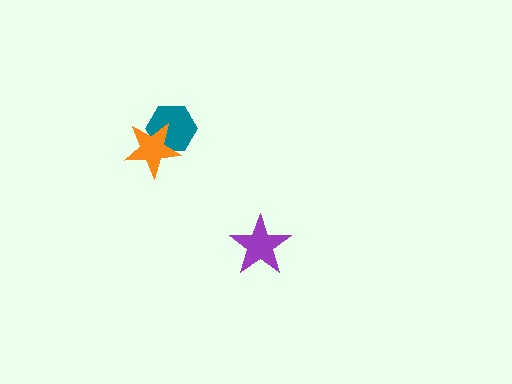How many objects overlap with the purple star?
0 objects overlap with the purple star.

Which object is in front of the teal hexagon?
The orange star is in front of the teal hexagon.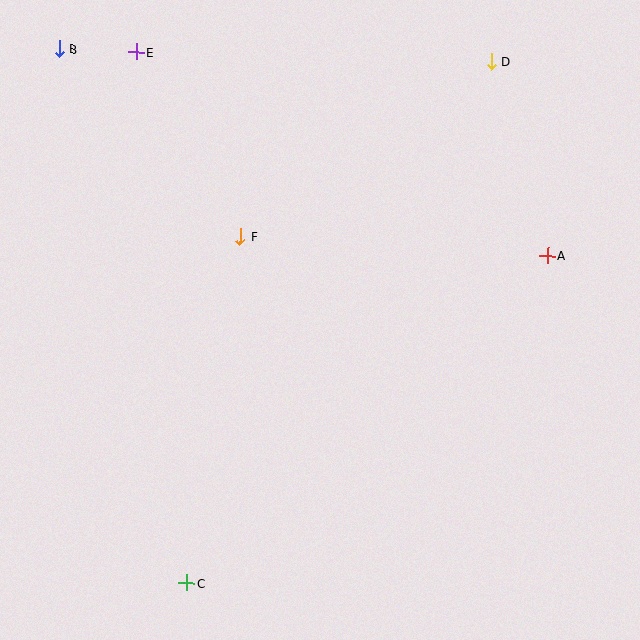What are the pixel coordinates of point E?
Point E is at (136, 52).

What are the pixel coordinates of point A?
Point A is at (548, 255).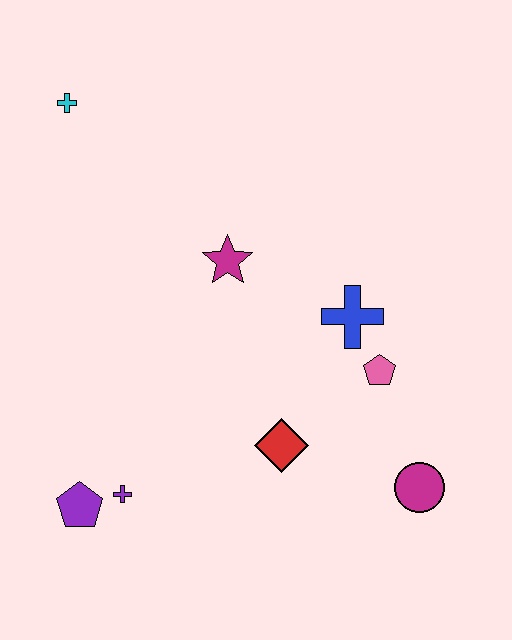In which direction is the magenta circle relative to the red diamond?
The magenta circle is to the right of the red diamond.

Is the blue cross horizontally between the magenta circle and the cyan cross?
Yes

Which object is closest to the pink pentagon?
The blue cross is closest to the pink pentagon.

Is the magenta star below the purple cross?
No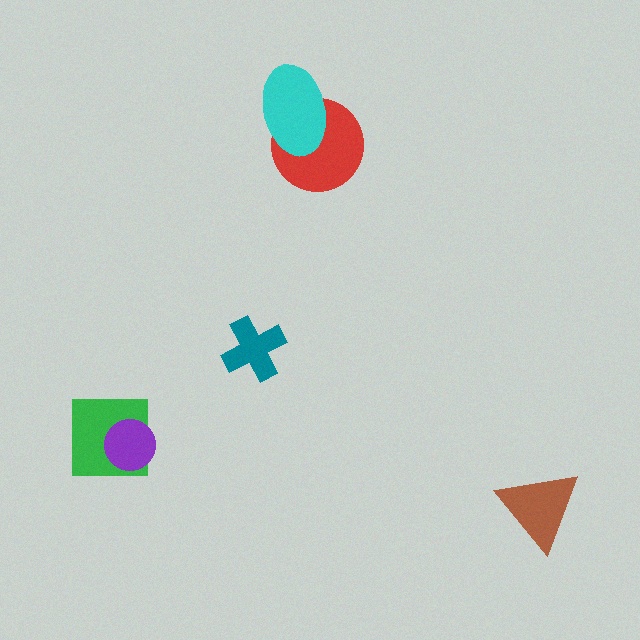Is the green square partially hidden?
Yes, it is partially covered by another shape.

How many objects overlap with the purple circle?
1 object overlaps with the purple circle.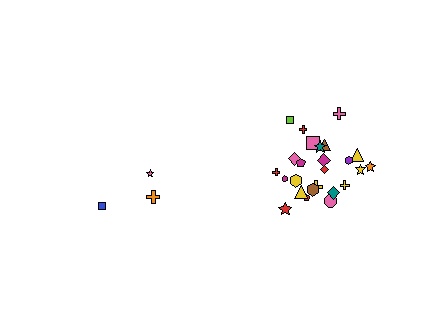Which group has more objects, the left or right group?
The right group.